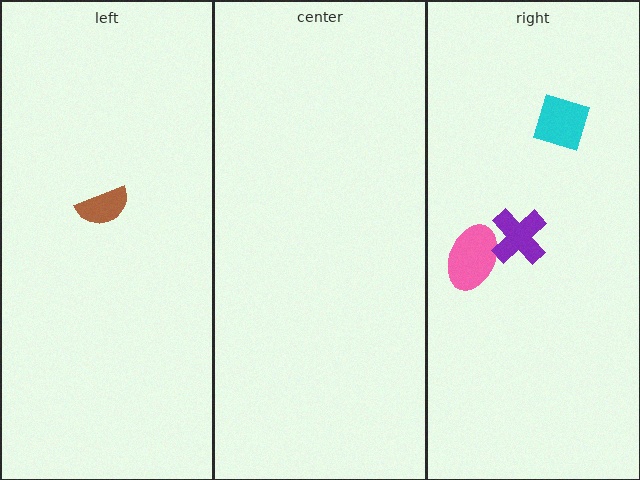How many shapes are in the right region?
3.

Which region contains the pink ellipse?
The right region.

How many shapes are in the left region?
1.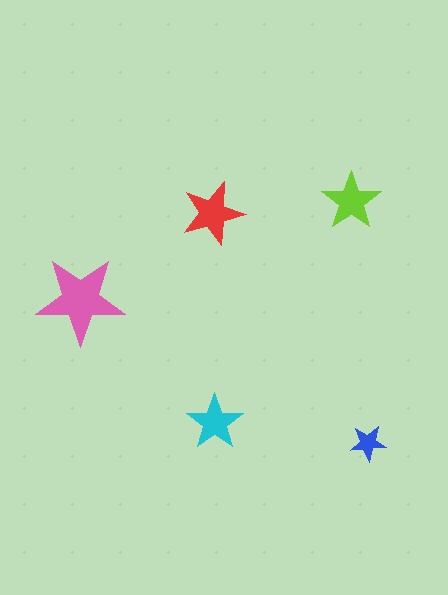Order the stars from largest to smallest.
the pink one, the red one, the lime one, the cyan one, the blue one.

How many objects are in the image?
There are 5 objects in the image.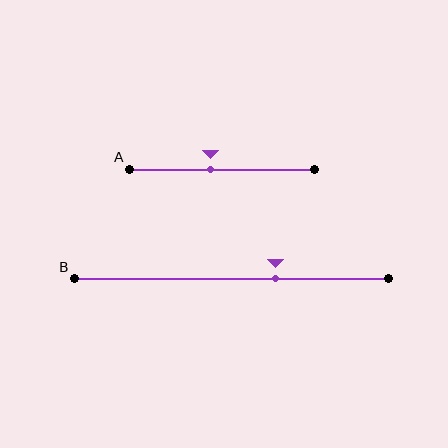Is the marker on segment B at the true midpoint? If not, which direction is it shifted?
No, the marker on segment B is shifted to the right by about 14% of the segment length.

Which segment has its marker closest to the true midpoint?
Segment A has its marker closest to the true midpoint.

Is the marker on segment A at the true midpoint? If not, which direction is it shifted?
No, the marker on segment A is shifted to the left by about 6% of the segment length.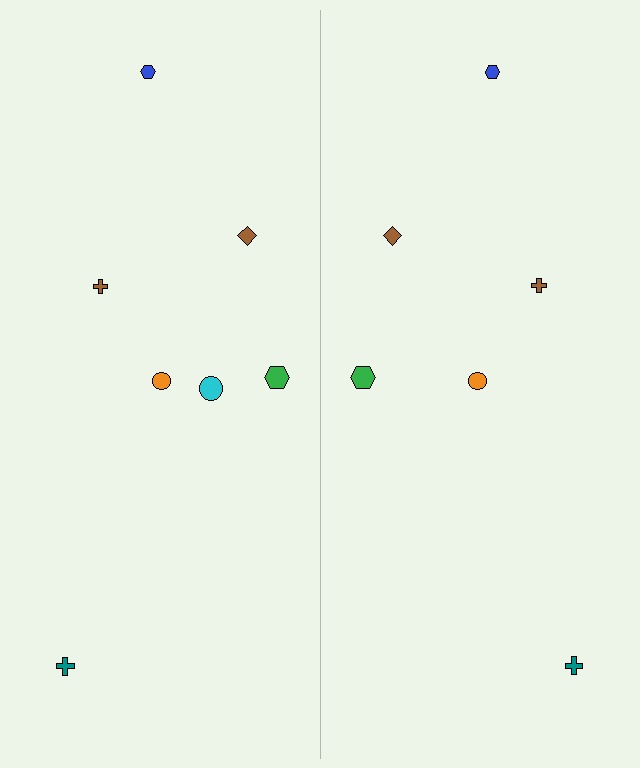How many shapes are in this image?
There are 13 shapes in this image.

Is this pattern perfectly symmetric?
No, the pattern is not perfectly symmetric. A cyan circle is missing from the right side.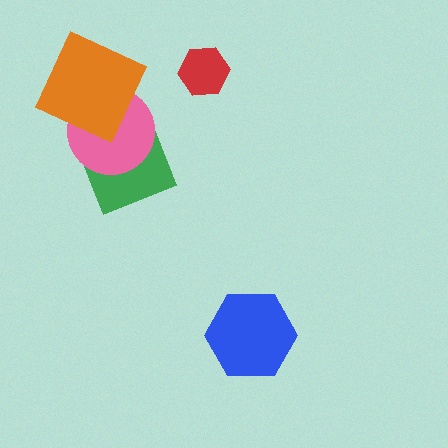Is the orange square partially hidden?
No, no other shape covers it.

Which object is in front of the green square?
The pink circle is in front of the green square.